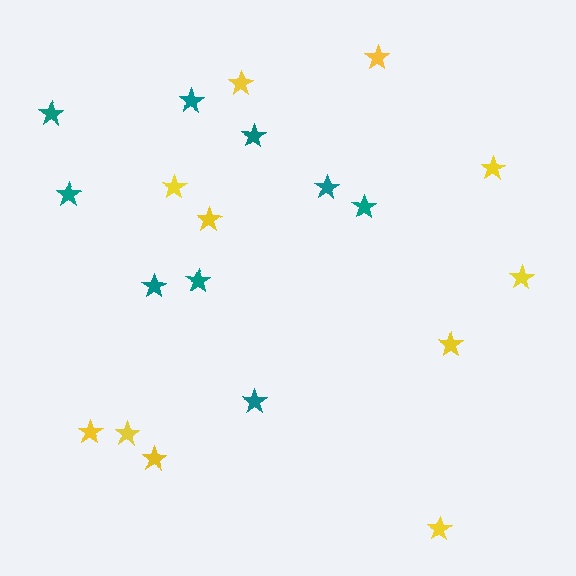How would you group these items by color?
There are 2 groups: one group of teal stars (9) and one group of yellow stars (11).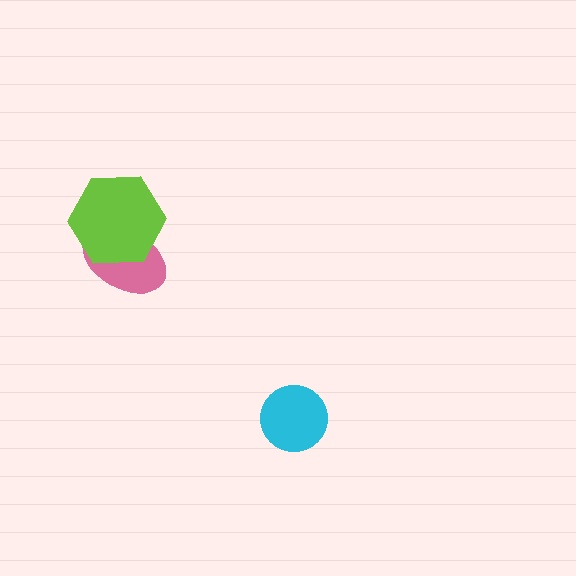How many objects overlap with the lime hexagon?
1 object overlaps with the lime hexagon.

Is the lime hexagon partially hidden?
No, no other shape covers it.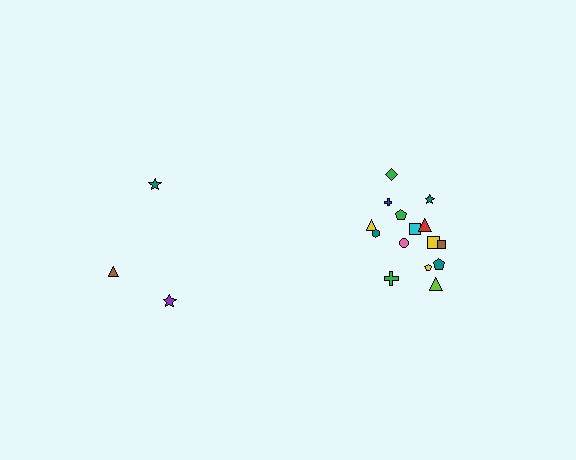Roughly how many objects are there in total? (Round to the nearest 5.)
Roughly 20 objects in total.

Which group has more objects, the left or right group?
The right group.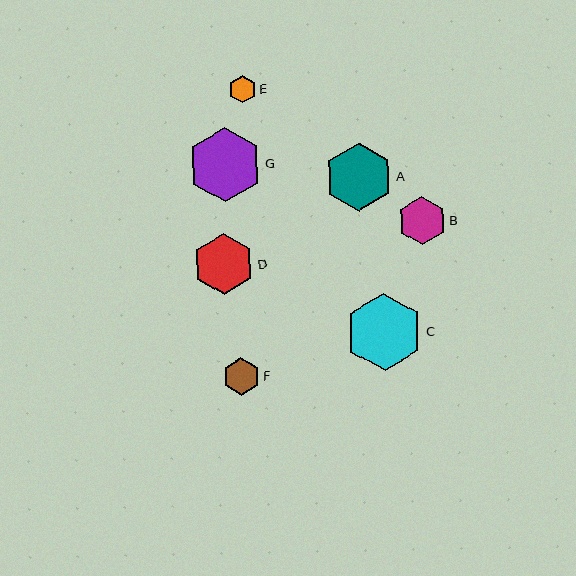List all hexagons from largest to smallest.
From largest to smallest: C, G, A, D, B, F, E.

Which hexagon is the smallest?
Hexagon E is the smallest with a size of approximately 27 pixels.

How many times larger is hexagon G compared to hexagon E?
Hexagon G is approximately 2.8 times the size of hexagon E.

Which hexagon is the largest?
Hexagon C is the largest with a size of approximately 77 pixels.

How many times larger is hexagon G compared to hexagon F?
Hexagon G is approximately 2.0 times the size of hexagon F.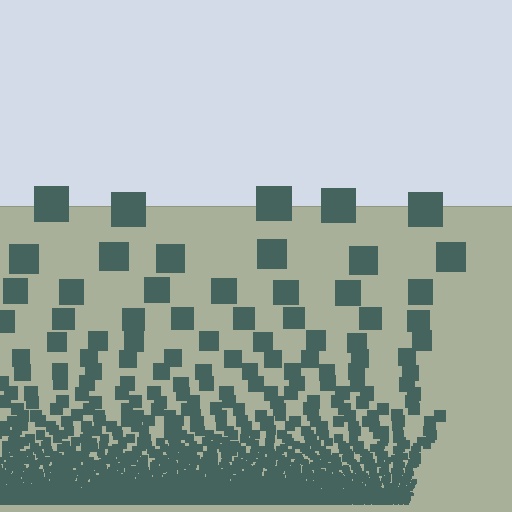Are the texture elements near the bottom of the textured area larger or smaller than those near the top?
Smaller. The gradient is inverted — elements near the bottom are smaller and denser.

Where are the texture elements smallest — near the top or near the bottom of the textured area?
Near the bottom.